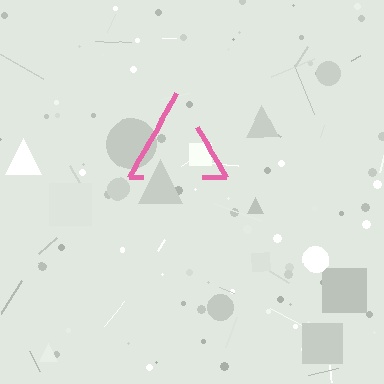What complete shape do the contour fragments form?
The contour fragments form a triangle.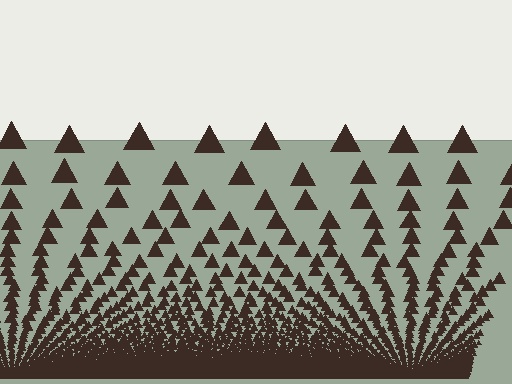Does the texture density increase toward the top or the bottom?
Density increases toward the bottom.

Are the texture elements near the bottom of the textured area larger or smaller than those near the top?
Smaller. The gradient is inverted — elements near the bottom are smaller and denser.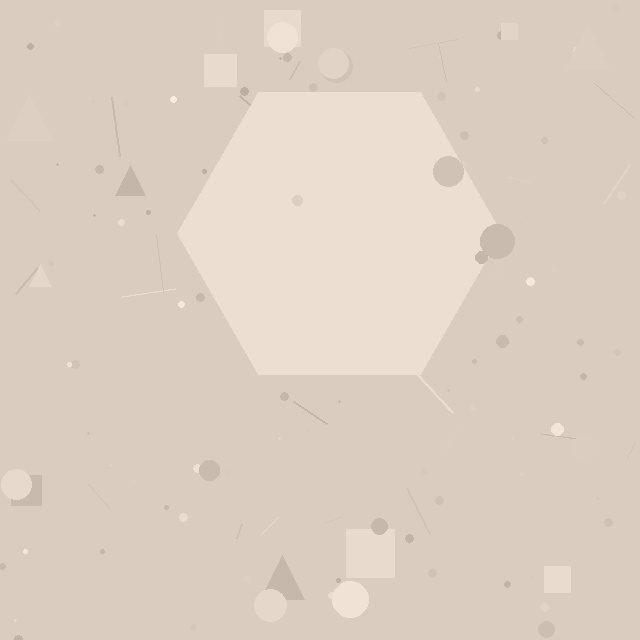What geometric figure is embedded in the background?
A hexagon is embedded in the background.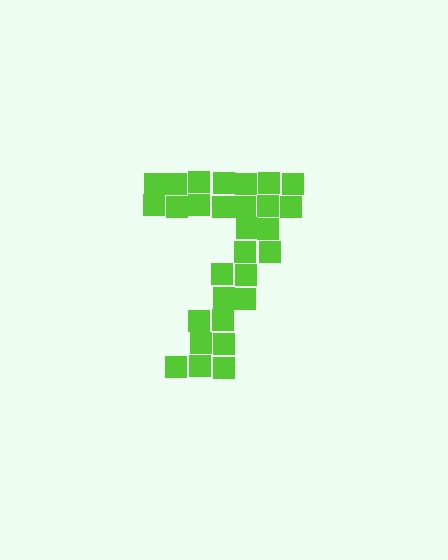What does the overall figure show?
The overall figure shows the digit 7.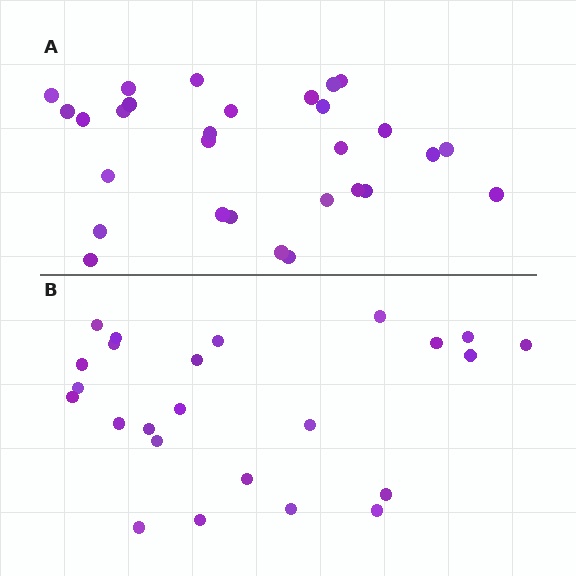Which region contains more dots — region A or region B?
Region A (the top region) has more dots.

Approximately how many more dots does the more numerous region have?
Region A has about 5 more dots than region B.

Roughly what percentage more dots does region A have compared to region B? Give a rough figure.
About 20% more.